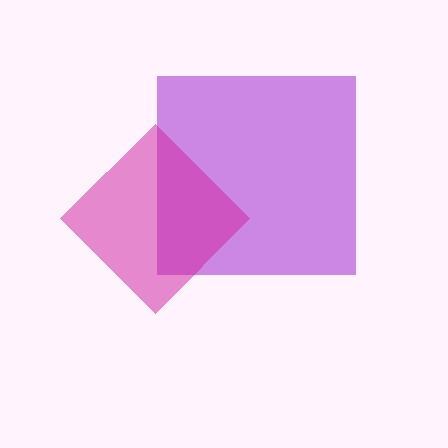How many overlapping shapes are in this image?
There are 2 overlapping shapes in the image.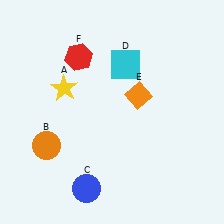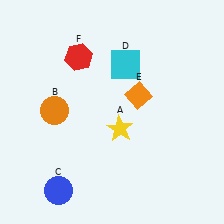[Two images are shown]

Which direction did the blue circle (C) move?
The blue circle (C) moved left.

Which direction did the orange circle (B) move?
The orange circle (B) moved up.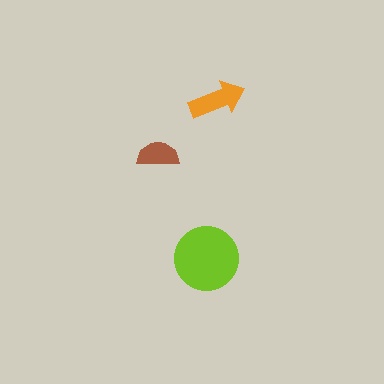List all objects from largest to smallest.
The lime circle, the orange arrow, the brown semicircle.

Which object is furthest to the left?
The brown semicircle is leftmost.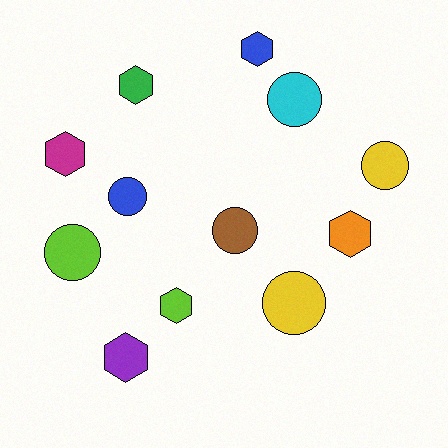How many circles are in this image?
There are 6 circles.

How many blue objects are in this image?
There are 2 blue objects.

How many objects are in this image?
There are 12 objects.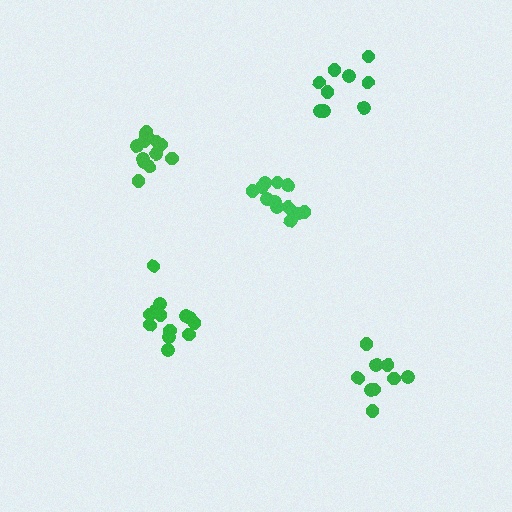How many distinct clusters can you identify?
There are 5 distinct clusters.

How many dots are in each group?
Group 1: 13 dots, Group 2: 13 dots, Group 3: 9 dots, Group 4: 12 dots, Group 5: 9 dots (56 total).